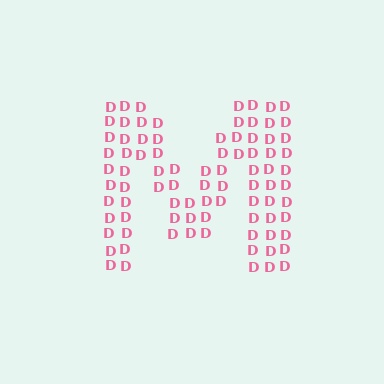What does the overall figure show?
The overall figure shows the letter M.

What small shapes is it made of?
It is made of small letter D's.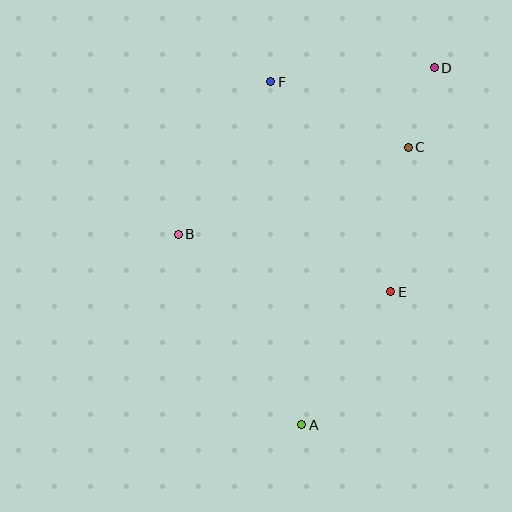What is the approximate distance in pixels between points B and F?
The distance between B and F is approximately 178 pixels.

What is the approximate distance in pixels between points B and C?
The distance between B and C is approximately 246 pixels.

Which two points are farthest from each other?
Points A and D are farthest from each other.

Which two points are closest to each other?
Points C and D are closest to each other.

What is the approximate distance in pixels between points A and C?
The distance between A and C is approximately 297 pixels.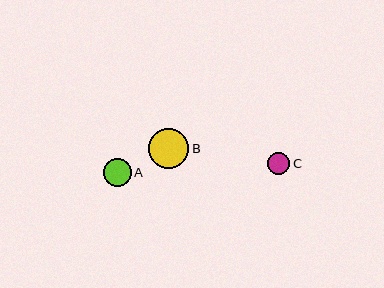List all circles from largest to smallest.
From largest to smallest: B, A, C.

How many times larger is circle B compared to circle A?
Circle B is approximately 1.4 times the size of circle A.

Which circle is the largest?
Circle B is the largest with a size of approximately 40 pixels.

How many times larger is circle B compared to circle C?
Circle B is approximately 1.8 times the size of circle C.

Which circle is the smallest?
Circle C is the smallest with a size of approximately 23 pixels.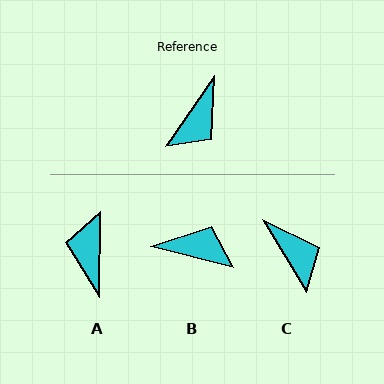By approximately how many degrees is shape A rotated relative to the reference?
Approximately 147 degrees clockwise.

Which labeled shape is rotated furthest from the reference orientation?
A, about 147 degrees away.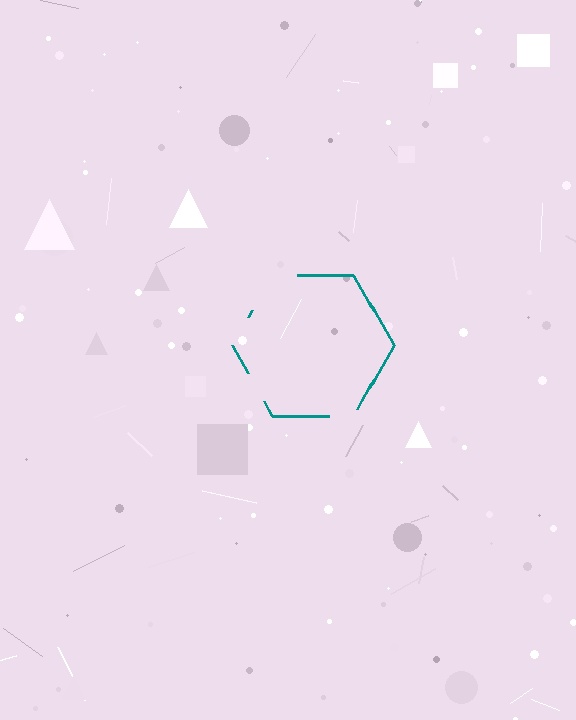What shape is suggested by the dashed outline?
The dashed outline suggests a hexagon.